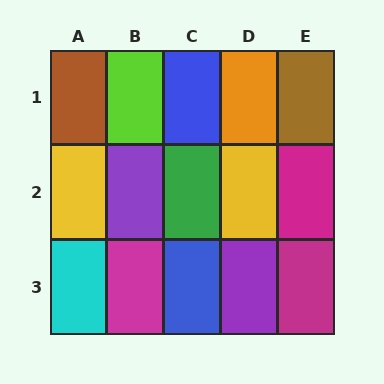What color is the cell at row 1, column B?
Lime.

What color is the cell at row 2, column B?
Purple.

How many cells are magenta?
3 cells are magenta.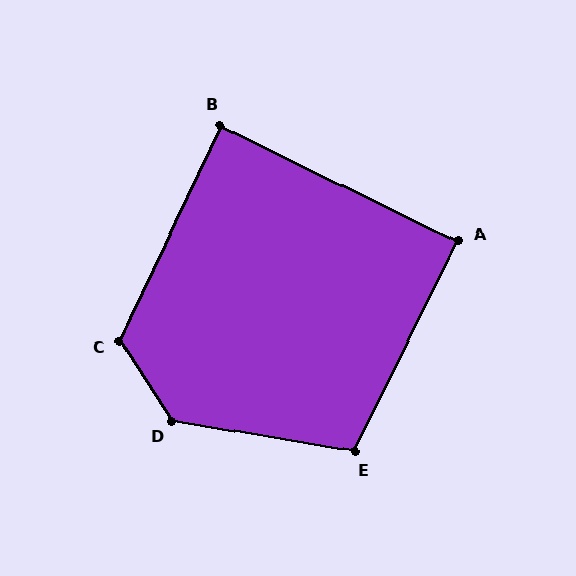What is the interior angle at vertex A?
Approximately 90 degrees (approximately right).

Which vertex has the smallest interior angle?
B, at approximately 89 degrees.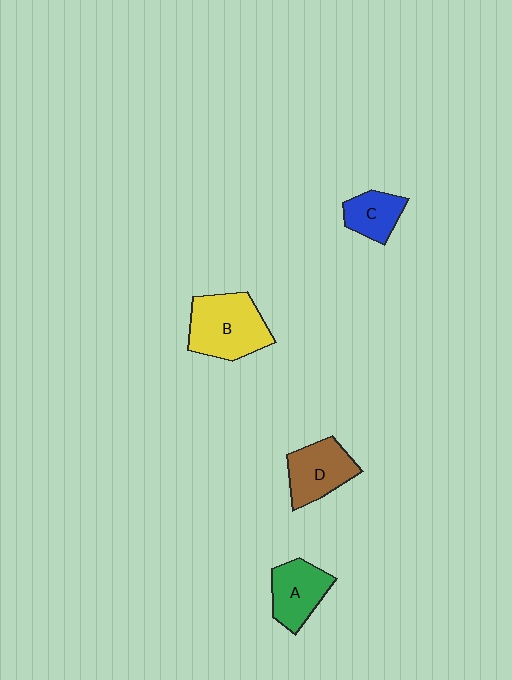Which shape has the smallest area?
Shape C (blue).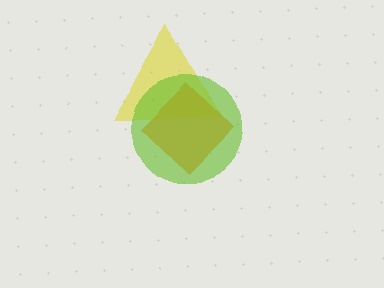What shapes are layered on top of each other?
The layered shapes are: a yellow triangle, an orange diamond, a lime circle.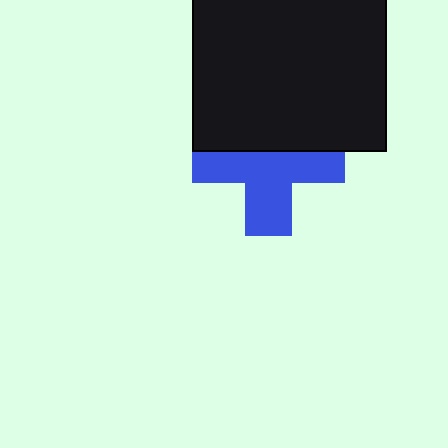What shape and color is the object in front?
The object in front is a black square.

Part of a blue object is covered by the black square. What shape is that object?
It is a cross.